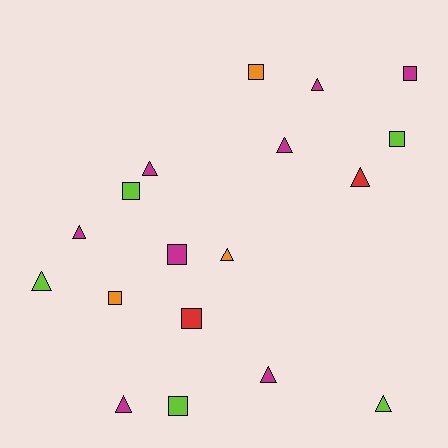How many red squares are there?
There is 1 red square.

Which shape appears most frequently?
Triangle, with 10 objects.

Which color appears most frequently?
Magenta, with 8 objects.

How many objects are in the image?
There are 18 objects.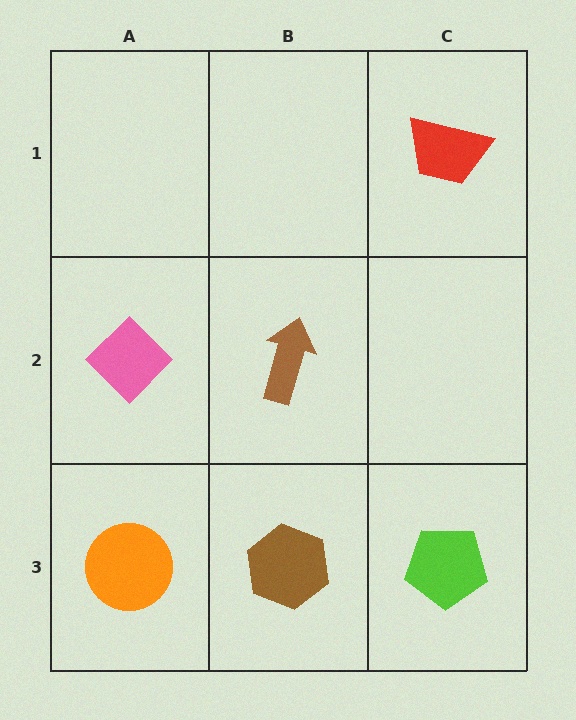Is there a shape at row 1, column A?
No, that cell is empty.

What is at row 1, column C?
A red trapezoid.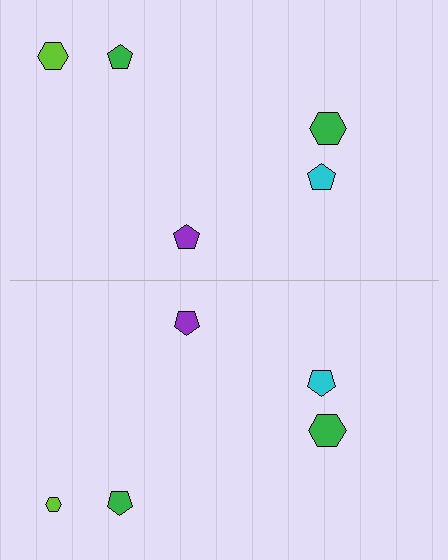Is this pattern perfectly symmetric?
No, the pattern is not perfectly symmetric. The lime hexagon on the bottom side has a different size than its mirror counterpart.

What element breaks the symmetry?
The lime hexagon on the bottom side has a different size than its mirror counterpart.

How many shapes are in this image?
There are 10 shapes in this image.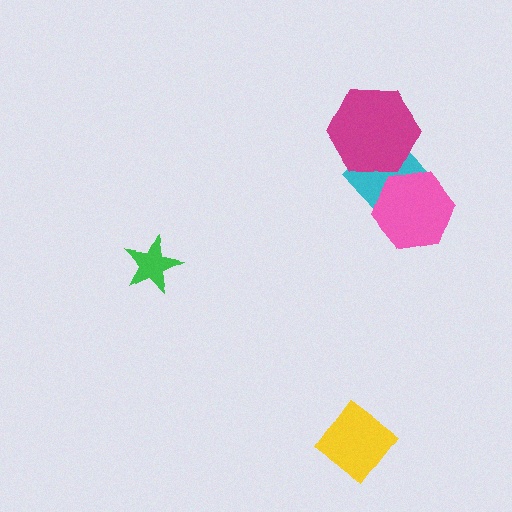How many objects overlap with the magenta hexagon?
1 object overlaps with the magenta hexagon.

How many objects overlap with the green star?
0 objects overlap with the green star.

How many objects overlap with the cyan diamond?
2 objects overlap with the cyan diamond.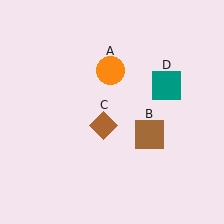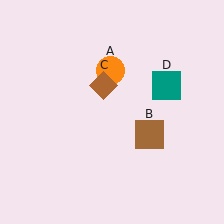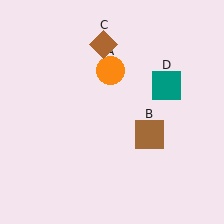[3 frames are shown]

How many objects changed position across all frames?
1 object changed position: brown diamond (object C).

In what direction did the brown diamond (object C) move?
The brown diamond (object C) moved up.